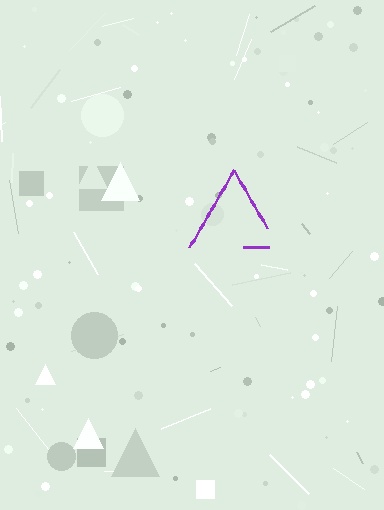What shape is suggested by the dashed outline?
The dashed outline suggests a triangle.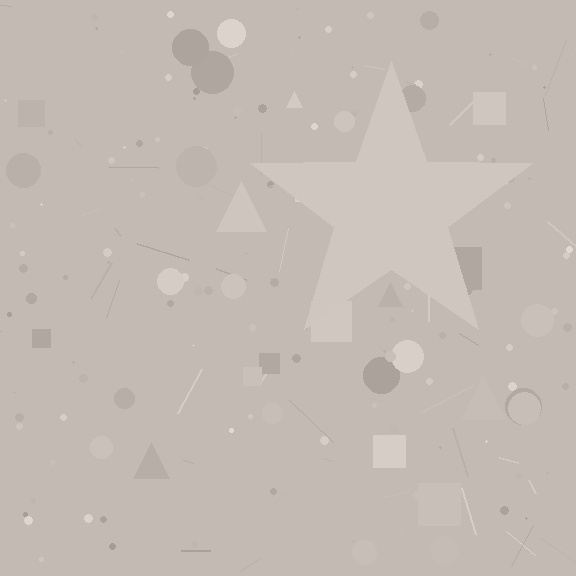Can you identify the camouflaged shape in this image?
The camouflaged shape is a star.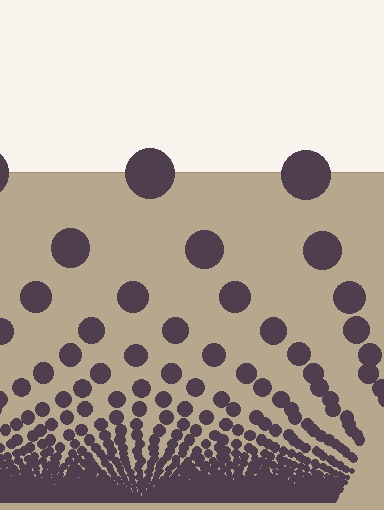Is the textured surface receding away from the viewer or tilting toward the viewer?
The surface appears to tilt toward the viewer. Texture elements get larger and sparser toward the top.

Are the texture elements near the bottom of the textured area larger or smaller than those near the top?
Smaller. The gradient is inverted — elements near the bottom are smaller and denser.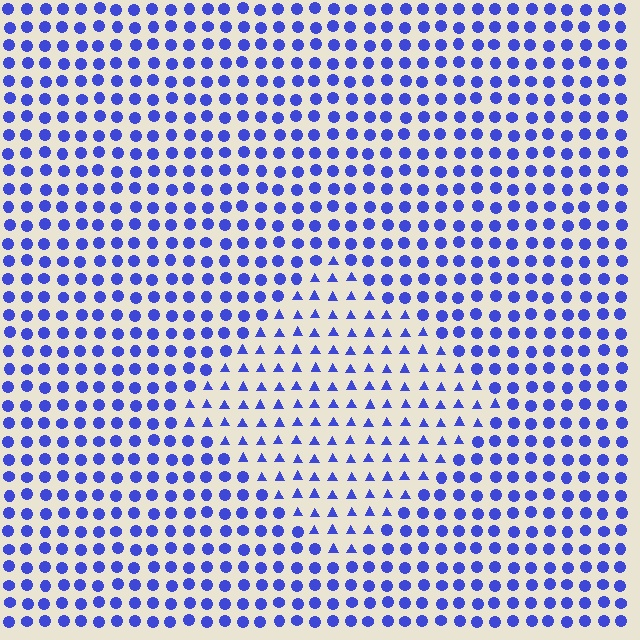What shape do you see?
I see a diamond.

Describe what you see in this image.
The image is filled with small blue elements arranged in a uniform grid. A diamond-shaped region contains triangles, while the surrounding area contains circles. The boundary is defined purely by the change in element shape.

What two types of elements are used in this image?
The image uses triangles inside the diamond region and circles outside it.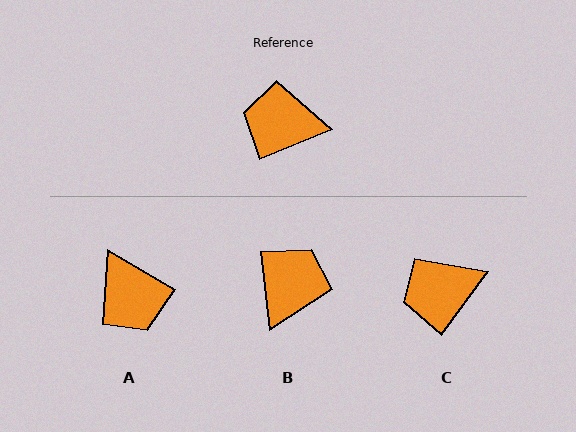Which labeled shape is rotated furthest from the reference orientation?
A, about 127 degrees away.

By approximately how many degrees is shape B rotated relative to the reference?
Approximately 107 degrees clockwise.